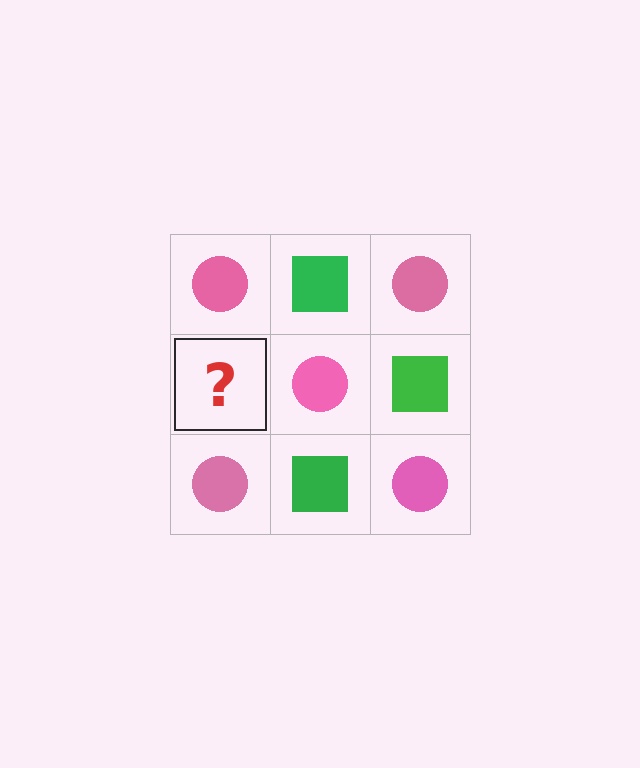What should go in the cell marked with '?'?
The missing cell should contain a green square.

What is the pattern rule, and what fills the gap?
The rule is that it alternates pink circle and green square in a checkerboard pattern. The gap should be filled with a green square.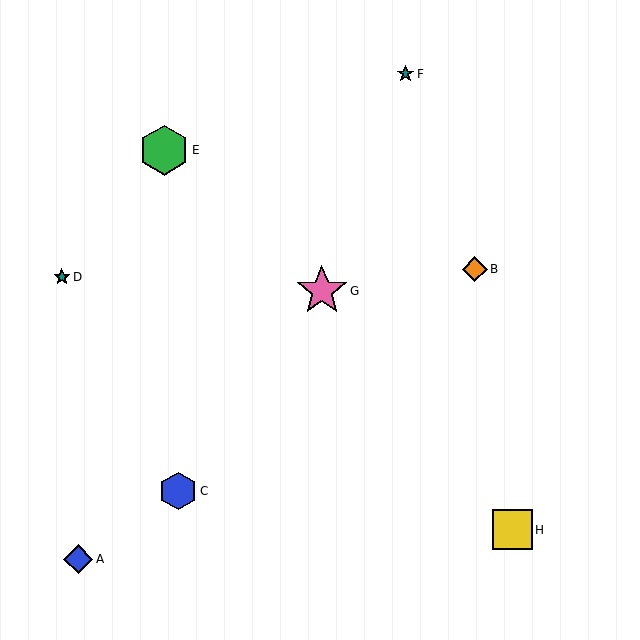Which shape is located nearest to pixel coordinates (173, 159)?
The green hexagon (labeled E) at (164, 150) is nearest to that location.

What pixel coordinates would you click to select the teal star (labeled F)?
Click at (405, 74) to select the teal star F.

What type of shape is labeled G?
Shape G is a pink star.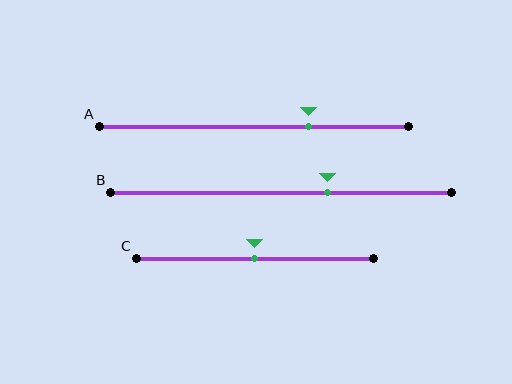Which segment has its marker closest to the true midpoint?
Segment C has its marker closest to the true midpoint.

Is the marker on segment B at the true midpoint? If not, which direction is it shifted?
No, the marker on segment B is shifted to the right by about 14% of the segment length.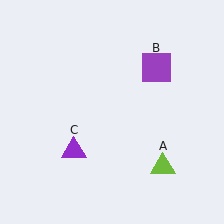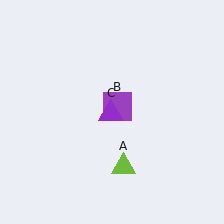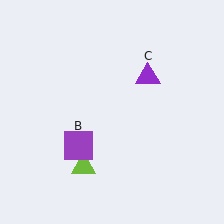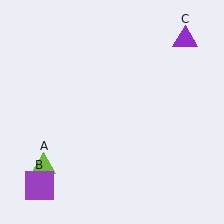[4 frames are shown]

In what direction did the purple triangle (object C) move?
The purple triangle (object C) moved up and to the right.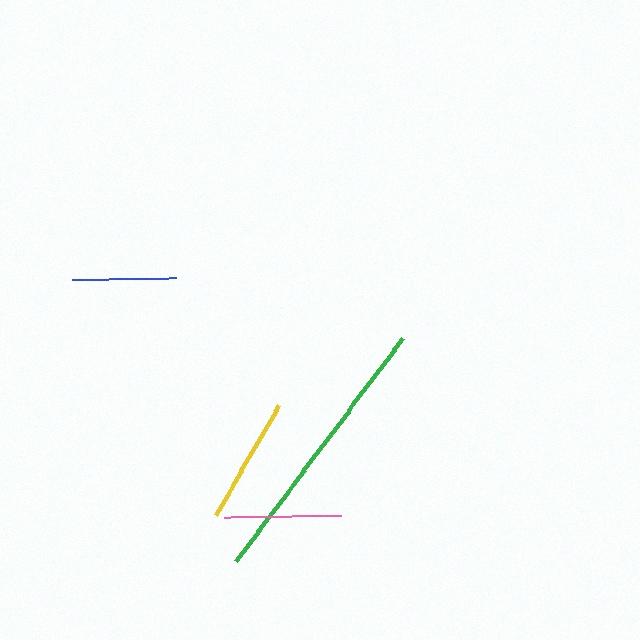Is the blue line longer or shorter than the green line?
The green line is longer than the blue line.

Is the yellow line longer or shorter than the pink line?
The yellow line is longer than the pink line.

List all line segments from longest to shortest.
From longest to shortest: green, yellow, pink, blue.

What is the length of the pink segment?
The pink segment is approximately 117 pixels long.